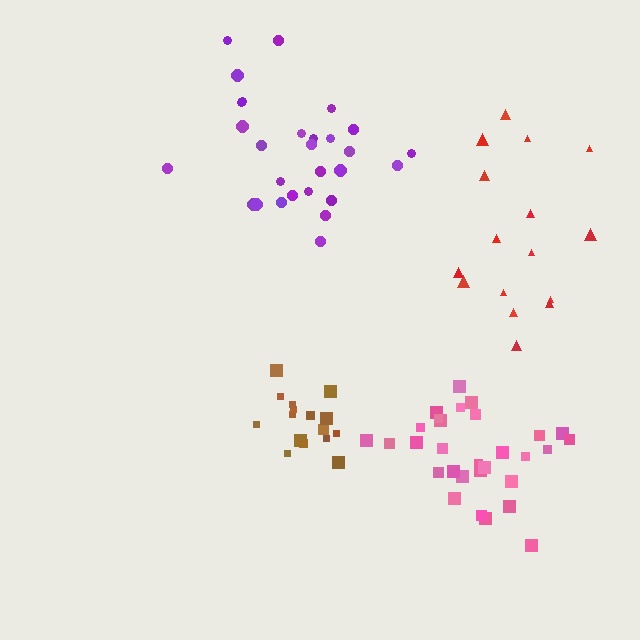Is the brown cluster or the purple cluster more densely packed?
Brown.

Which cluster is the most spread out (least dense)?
Red.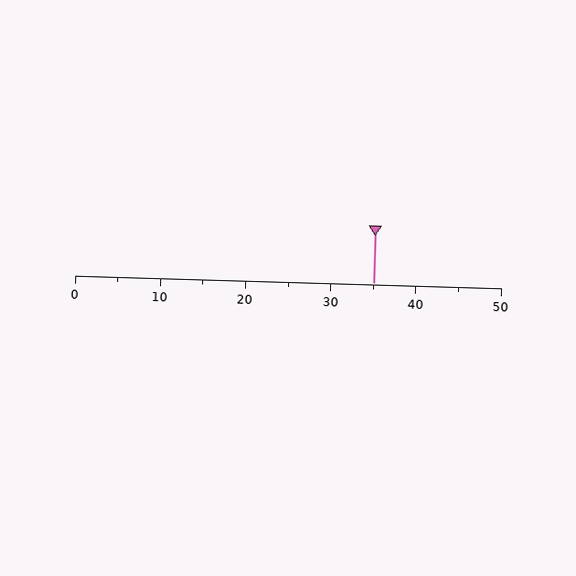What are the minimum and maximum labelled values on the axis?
The axis runs from 0 to 50.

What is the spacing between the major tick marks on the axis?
The major ticks are spaced 10 apart.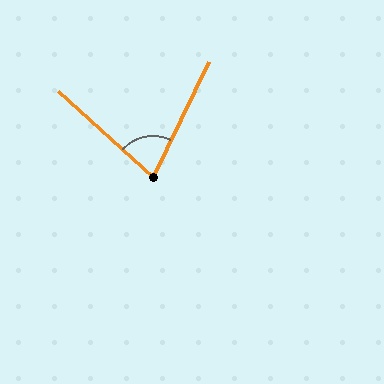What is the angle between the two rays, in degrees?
Approximately 74 degrees.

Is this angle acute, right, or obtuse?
It is acute.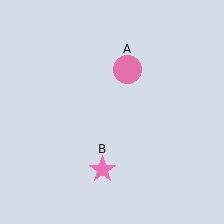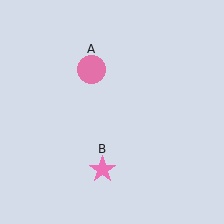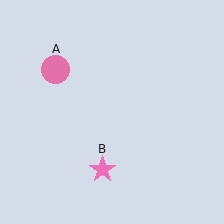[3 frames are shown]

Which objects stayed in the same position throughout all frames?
Pink star (object B) remained stationary.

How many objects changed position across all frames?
1 object changed position: pink circle (object A).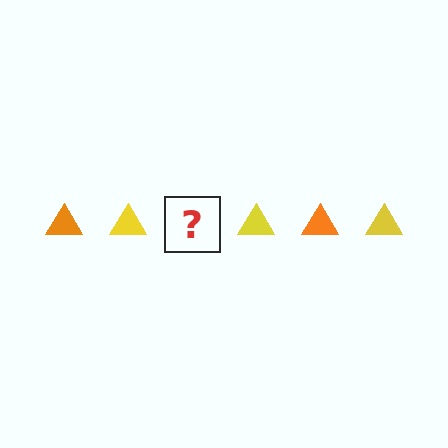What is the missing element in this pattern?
The missing element is an orange triangle.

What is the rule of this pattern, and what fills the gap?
The rule is that the pattern cycles through orange, yellow triangles. The gap should be filled with an orange triangle.